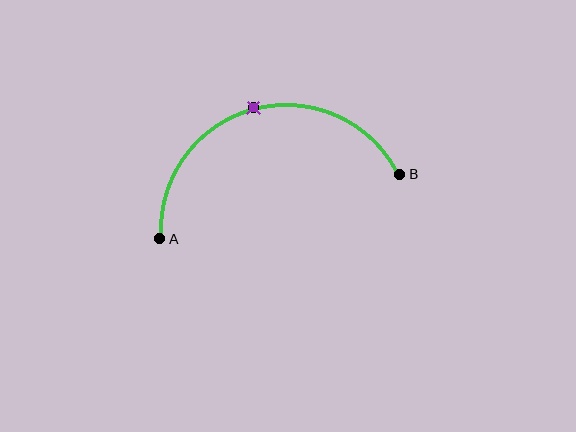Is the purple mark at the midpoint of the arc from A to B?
Yes. The purple mark lies on the arc at equal arc-length from both A and B — it is the arc midpoint.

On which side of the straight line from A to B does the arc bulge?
The arc bulges above the straight line connecting A and B.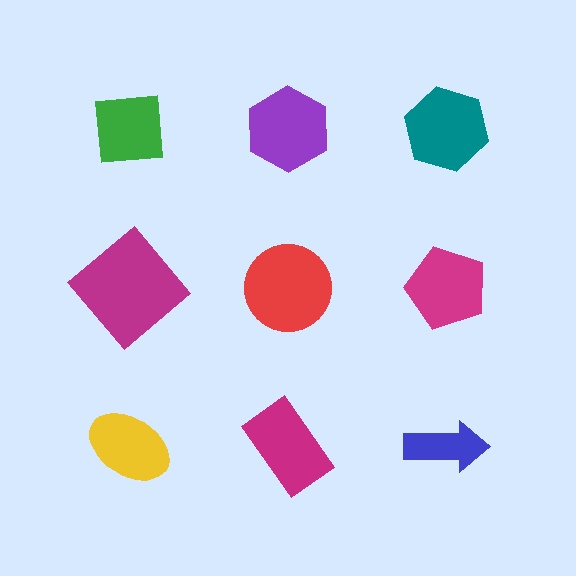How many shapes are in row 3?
3 shapes.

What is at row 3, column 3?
A blue arrow.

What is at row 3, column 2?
A magenta rectangle.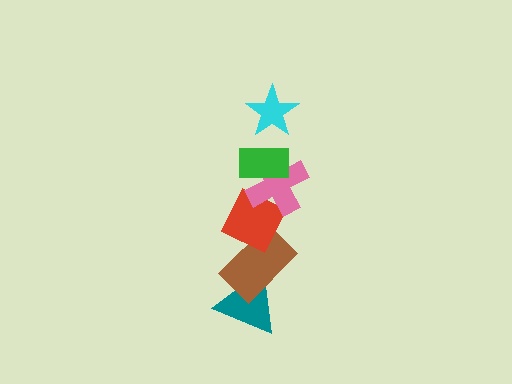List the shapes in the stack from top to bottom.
From top to bottom: the cyan star, the green rectangle, the pink cross, the red diamond, the brown rectangle, the teal triangle.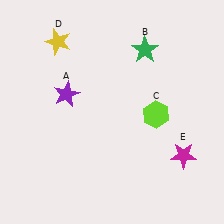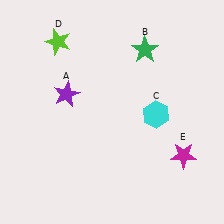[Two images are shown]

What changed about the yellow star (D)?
In Image 1, D is yellow. In Image 2, it changed to lime.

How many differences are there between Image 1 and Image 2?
There are 2 differences between the two images.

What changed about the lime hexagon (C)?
In Image 1, C is lime. In Image 2, it changed to cyan.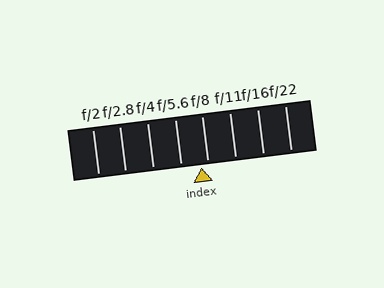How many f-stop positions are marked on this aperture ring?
There are 8 f-stop positions marked.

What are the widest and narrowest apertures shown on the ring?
The widest aperture shown is f/2 and the narrowest is f/22.